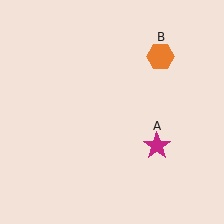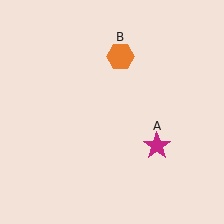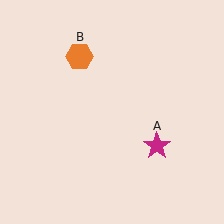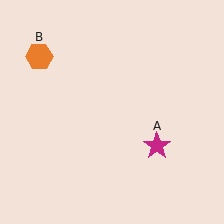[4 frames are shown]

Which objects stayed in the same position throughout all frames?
Magenta star (object A) remained stationary.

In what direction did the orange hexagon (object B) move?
The orange hexagon (object B) moved left.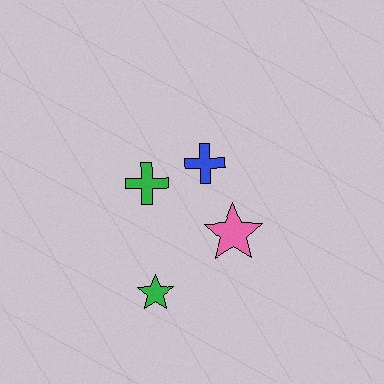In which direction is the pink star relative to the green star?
The pink star is to the right of the green star.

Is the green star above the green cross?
No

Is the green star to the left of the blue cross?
Yes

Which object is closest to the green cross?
The blue cross is closest to the green cross.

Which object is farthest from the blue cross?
The green star is farthest from the blue cross.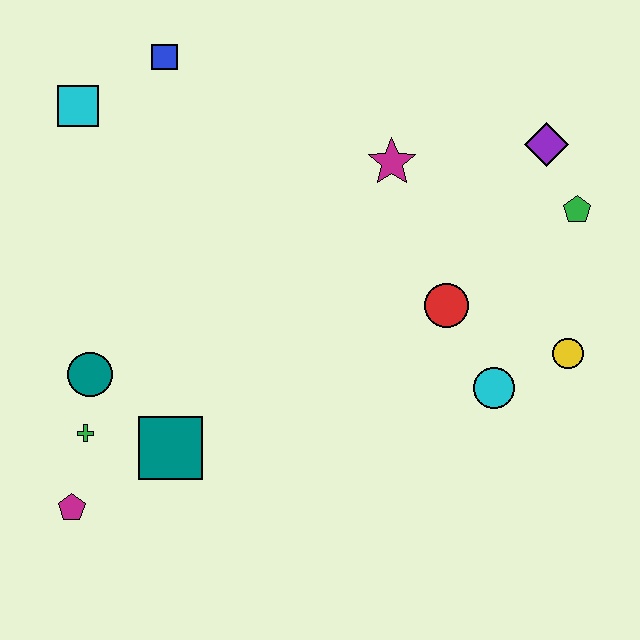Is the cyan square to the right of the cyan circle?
No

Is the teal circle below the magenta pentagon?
No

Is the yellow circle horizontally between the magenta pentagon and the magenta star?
No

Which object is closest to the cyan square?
The blue square is closest to the cyan square.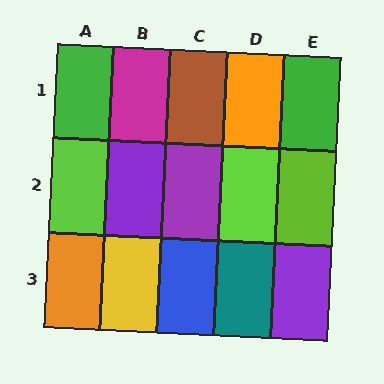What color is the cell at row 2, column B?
Purple.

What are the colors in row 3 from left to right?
Orange, yellow, blue, teal, purple.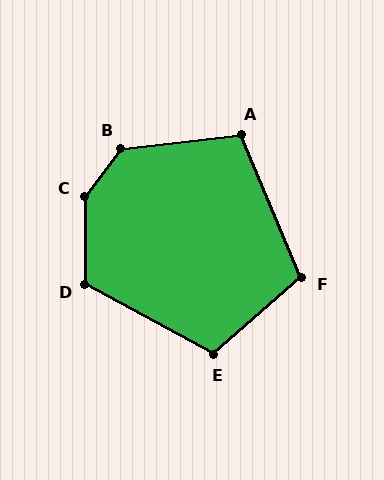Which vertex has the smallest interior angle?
A, at approximately 107 degrees.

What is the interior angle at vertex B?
Approximately 133 degrees (obtuse).